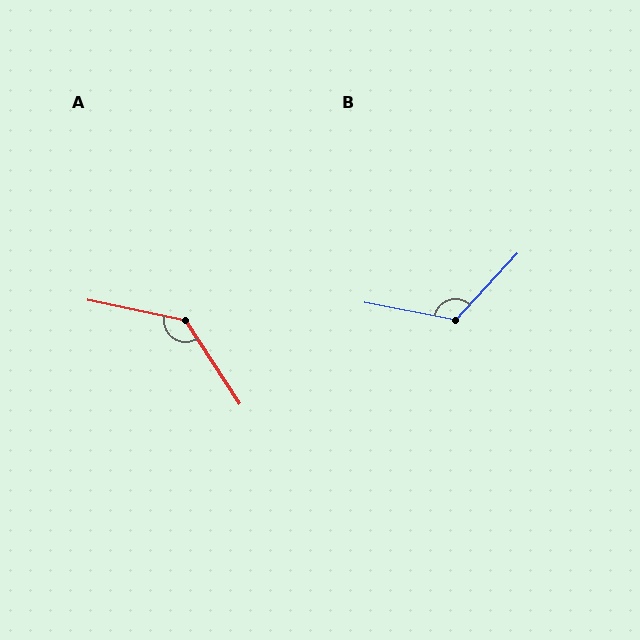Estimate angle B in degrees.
Approximately 122 degrees.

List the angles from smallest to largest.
B (122°), A (135°).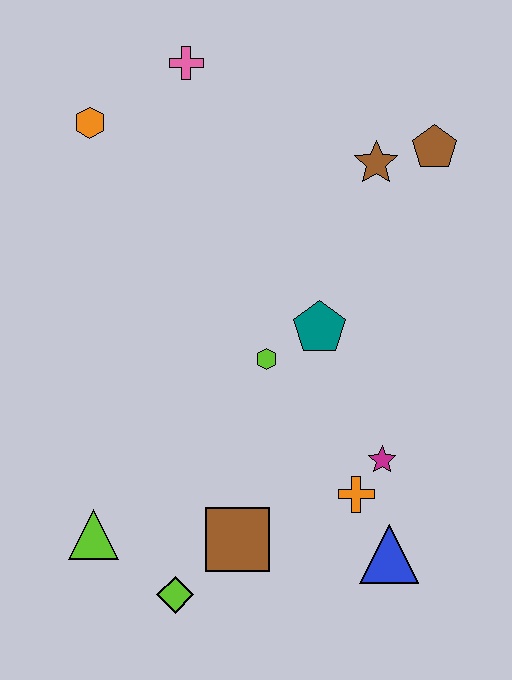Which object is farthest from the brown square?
The pink cross is farthest from the brown square.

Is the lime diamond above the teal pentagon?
No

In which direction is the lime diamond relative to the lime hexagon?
The lime diamond is below the lime hexagon.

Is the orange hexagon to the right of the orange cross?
No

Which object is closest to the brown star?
The brown pentagon is closest to the brown star.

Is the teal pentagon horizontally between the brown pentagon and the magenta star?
No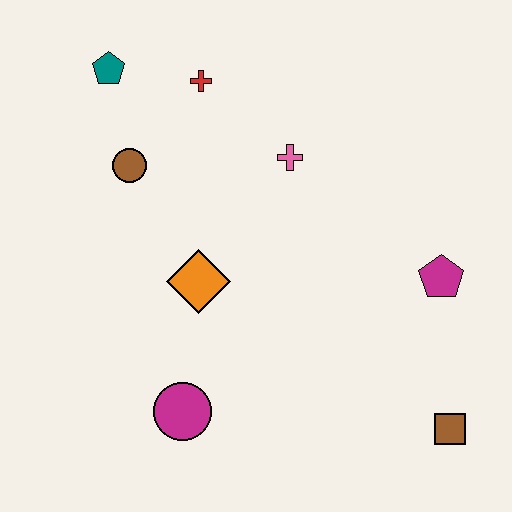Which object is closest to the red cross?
The teal pentagon is closest to the red cross.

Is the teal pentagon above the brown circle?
Yes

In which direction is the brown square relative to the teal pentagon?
The brown square is below the teal pentagon.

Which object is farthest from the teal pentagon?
The brown square is farthest from the teal pentagon.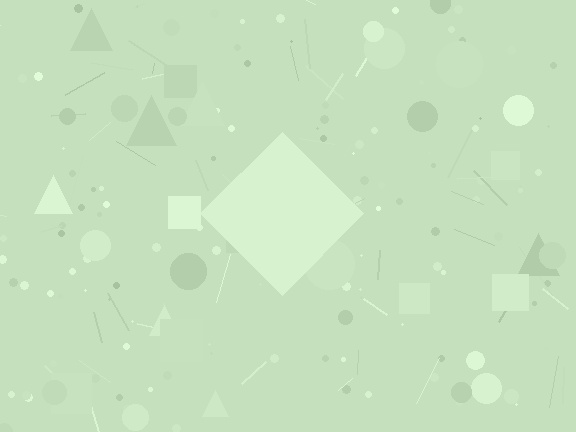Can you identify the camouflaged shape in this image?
The camouflaged shape is a diamond.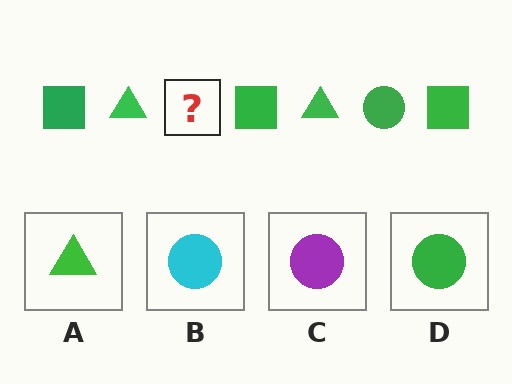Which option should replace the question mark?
Option D.